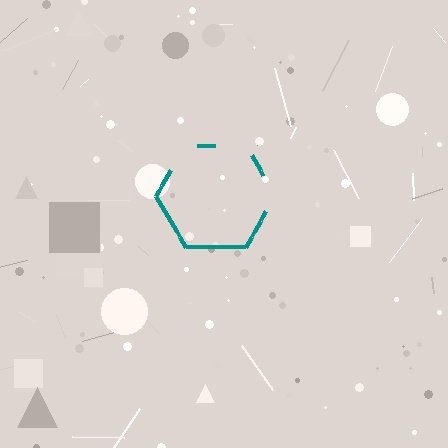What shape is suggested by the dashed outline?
The dashed outline suggests a hexagon.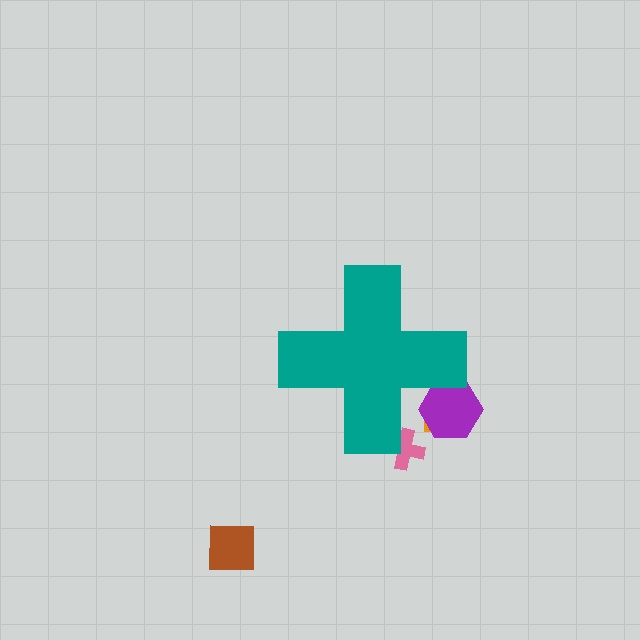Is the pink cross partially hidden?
Yes, the pink cross is partially hidden behind the teal cross.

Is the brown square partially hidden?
No, the brown square is fully visible.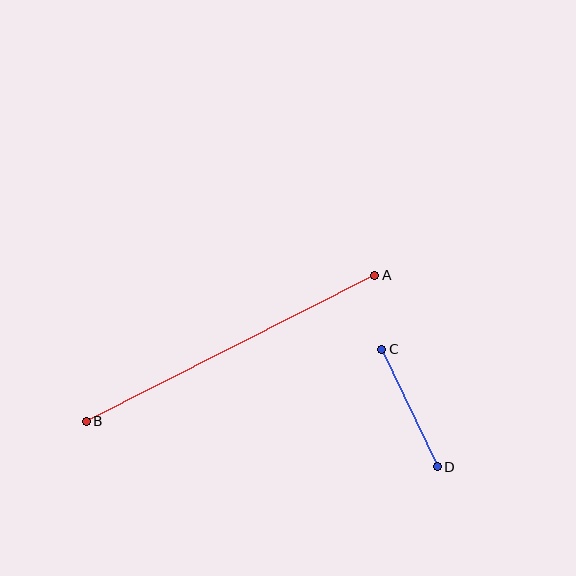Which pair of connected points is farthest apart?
Points A and B are farthest apart.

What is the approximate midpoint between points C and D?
The midpoint is at approximately (410, 408) pixels.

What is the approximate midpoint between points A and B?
The midpoint is at approximately (230, 348) pixels.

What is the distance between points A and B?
The distance is approximately 323 pixels.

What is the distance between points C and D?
The distance is approximately 130 pixels.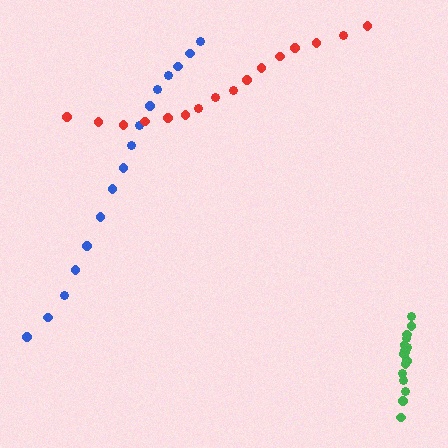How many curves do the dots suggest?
There are 3 distinct paths.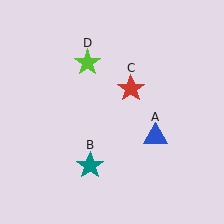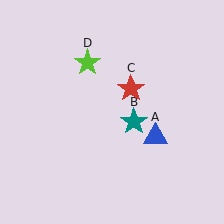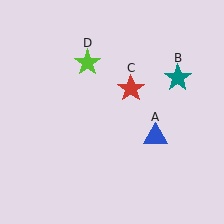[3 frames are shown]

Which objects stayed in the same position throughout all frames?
Blue triangle (object A) and red star (object C) and lime star (object D) remained stationary.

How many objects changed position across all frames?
1 object changed position: teal star (object B).